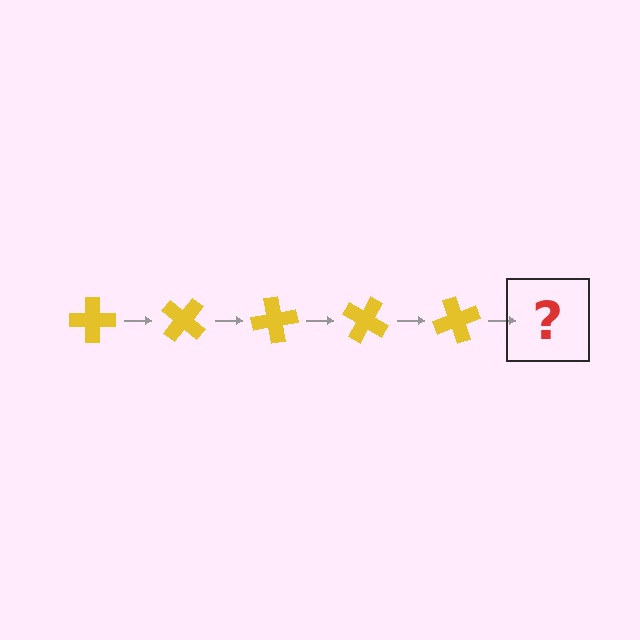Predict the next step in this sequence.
The next step is a yellow cross rotated 200 degrees.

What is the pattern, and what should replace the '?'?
The pattern is that the cross rotates 40 degrees each step. The '?' should be a yellow cross rotated 200 degrees.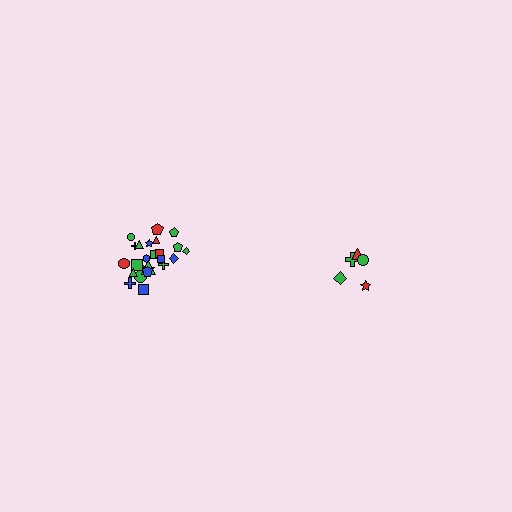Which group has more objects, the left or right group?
The left group.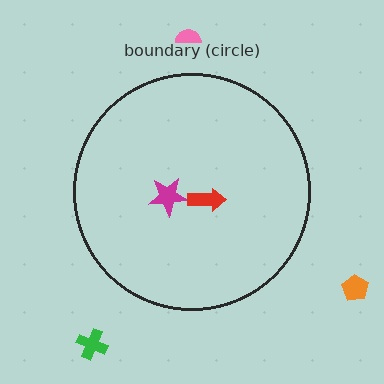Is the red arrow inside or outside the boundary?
Inside.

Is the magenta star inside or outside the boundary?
Inside.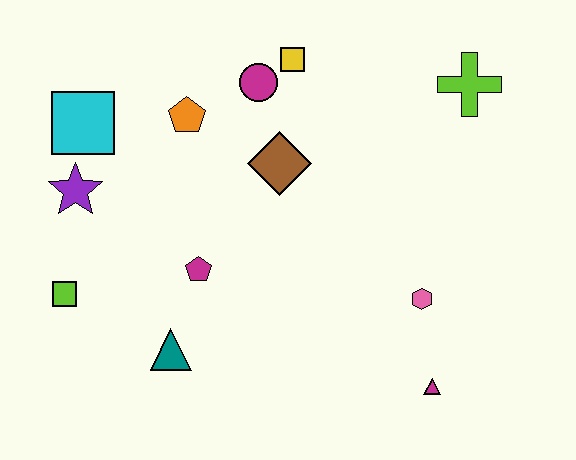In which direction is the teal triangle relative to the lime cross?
The teal triangle is to the left of the lime cross.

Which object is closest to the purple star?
The cyan square is closest to the purple star.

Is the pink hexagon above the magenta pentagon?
No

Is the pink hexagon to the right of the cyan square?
Yes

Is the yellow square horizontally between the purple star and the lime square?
No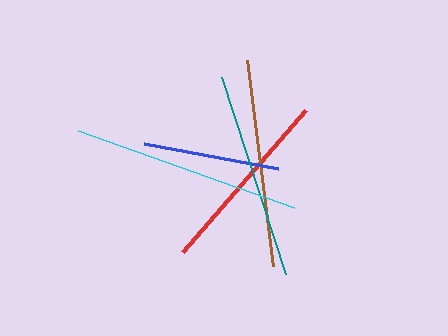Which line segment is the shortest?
The blue line is the shortest at approximately 136 pixels.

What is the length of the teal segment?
The teal segment is approximately 207 pixels long.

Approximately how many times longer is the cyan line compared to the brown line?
The cyan line is approximately 1.1 times the length of the brown line.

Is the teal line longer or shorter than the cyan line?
The cyan line is longer than the teal line.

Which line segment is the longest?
The cyan line is the longest at approximately 230 pixels.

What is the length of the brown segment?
The brown segment is approximately 207 pixels long.